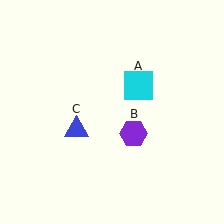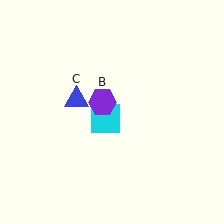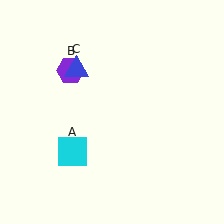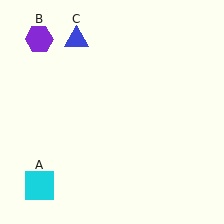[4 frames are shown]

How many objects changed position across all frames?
3 objects changed position: cyan square (object A), purple hexagon (object B), blue triangle (object C).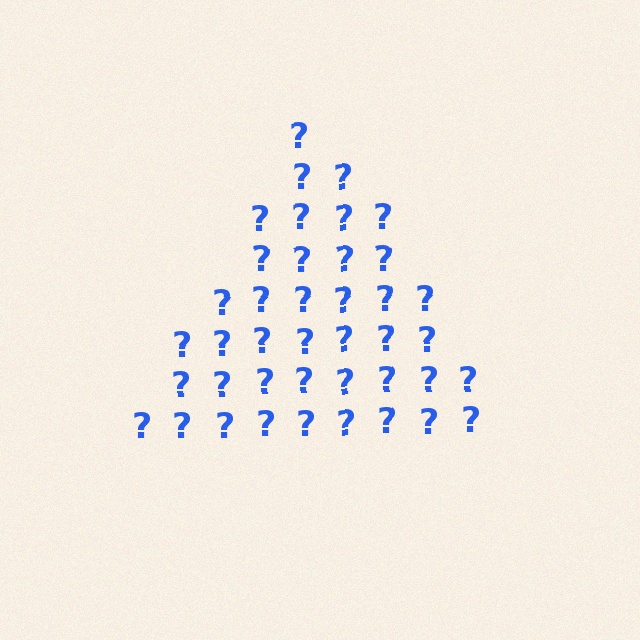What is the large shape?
The large shape is a triangle.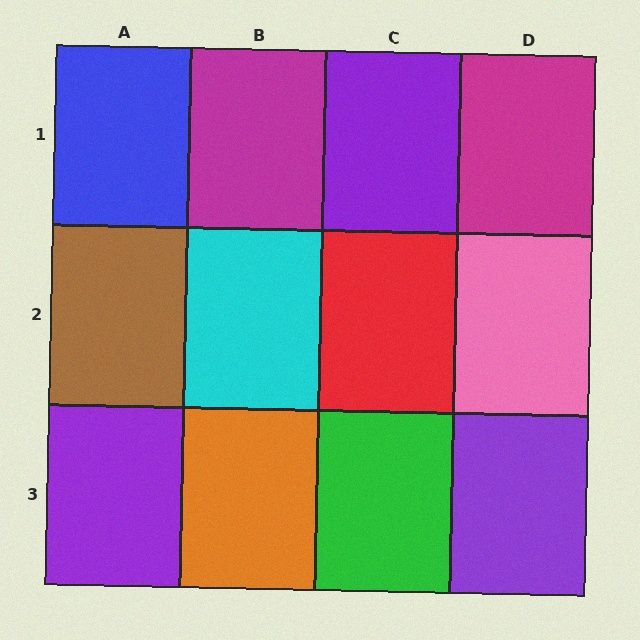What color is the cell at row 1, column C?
Purple.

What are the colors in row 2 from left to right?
Brown, cyan, red, pink.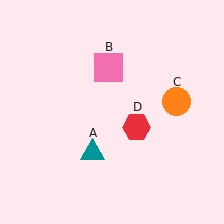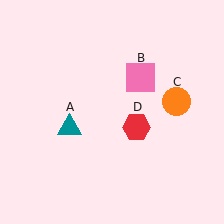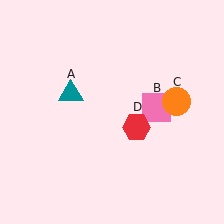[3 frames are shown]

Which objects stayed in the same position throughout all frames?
Orange circle (object C) and red hexagon (object D) remained stationary.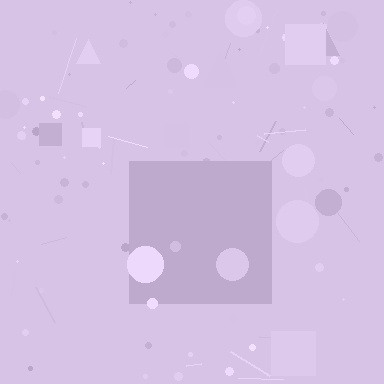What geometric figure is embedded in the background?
A square is embedded in the background.